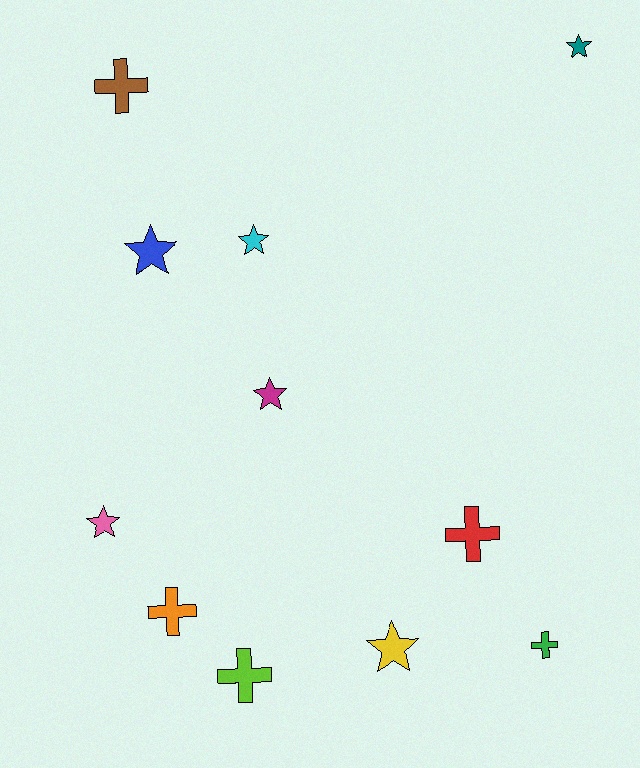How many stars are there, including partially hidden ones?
There are 6 stars.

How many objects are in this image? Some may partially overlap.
There are 11 objects.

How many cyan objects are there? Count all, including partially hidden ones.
There is 1 cyan object.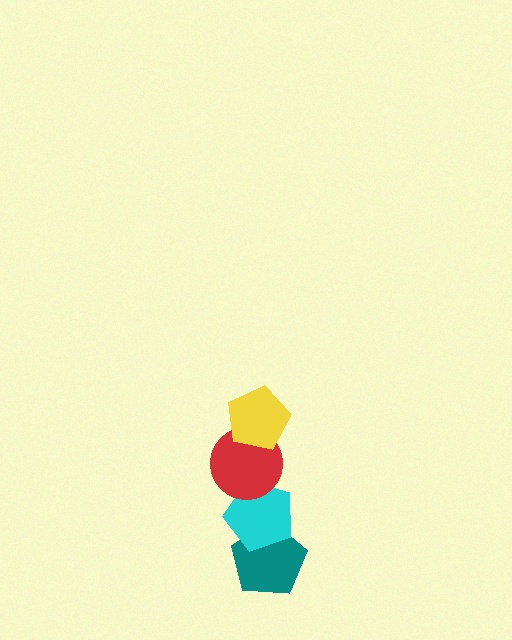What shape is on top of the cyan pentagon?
The red circle is on top of the cyan pentagon.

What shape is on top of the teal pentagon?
The cyan pentagon is on top of the teal pentagon.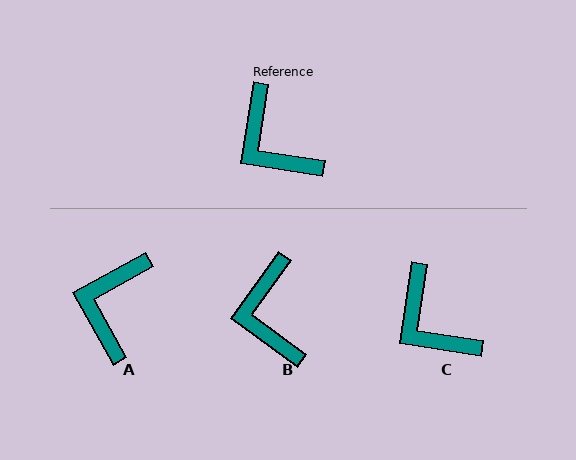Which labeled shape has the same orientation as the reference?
C.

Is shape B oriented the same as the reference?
No, it is off by about 27 degrees.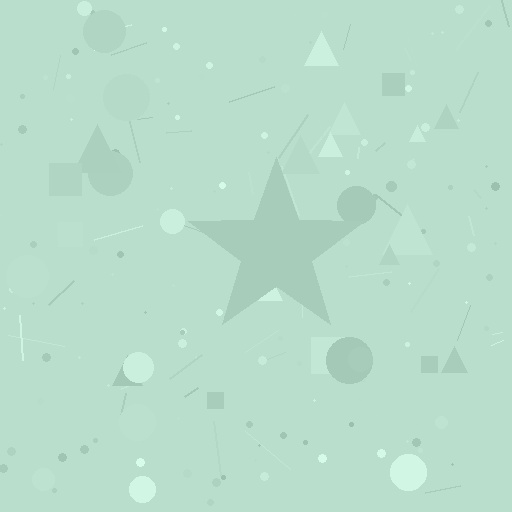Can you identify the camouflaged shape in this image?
The camouflaged shape is a star.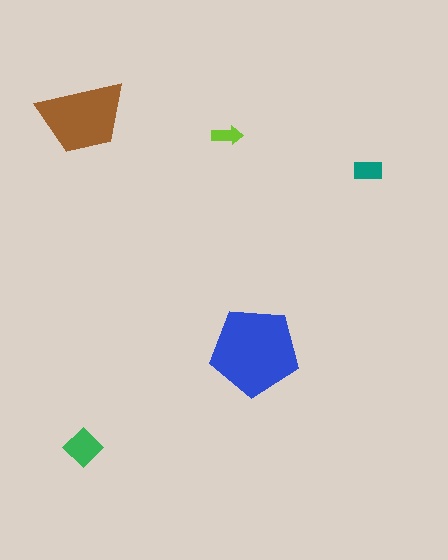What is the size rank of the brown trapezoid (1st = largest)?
2nd.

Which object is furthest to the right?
The teal rectangle is rightmost.